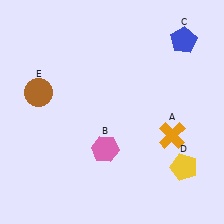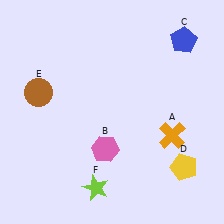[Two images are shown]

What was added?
A lime star (F) was added in Image 2.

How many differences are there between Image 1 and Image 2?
There is 1 difference between the two images.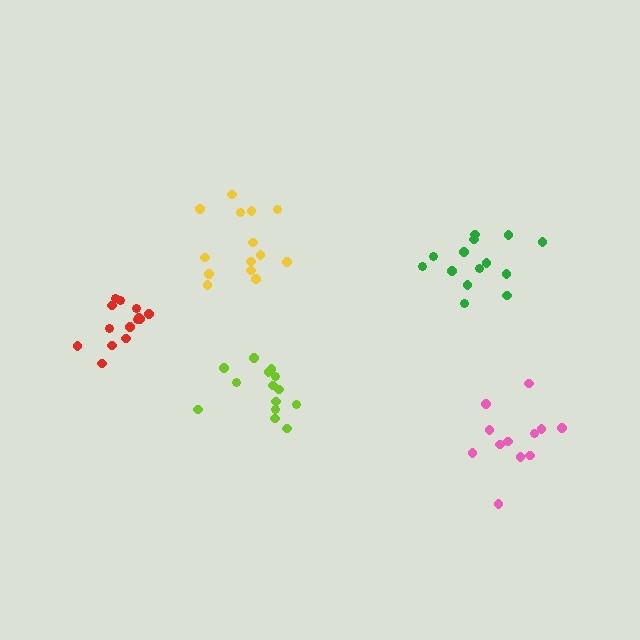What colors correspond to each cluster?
The clusters are colored: green, red, pink, lime, yellow.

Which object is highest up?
The yellow cluster is topmost.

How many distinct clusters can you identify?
There are 5 distinct clusters.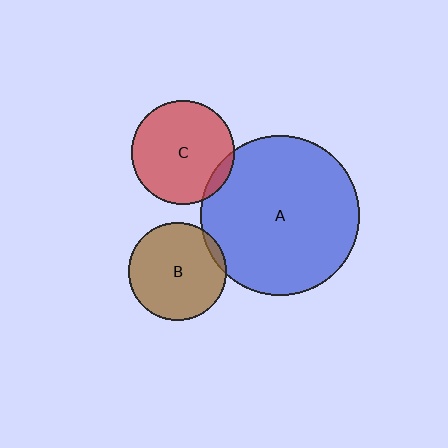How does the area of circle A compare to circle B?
Approximately 2.6 times.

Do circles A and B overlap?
Yes.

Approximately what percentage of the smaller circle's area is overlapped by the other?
Approximately 5%.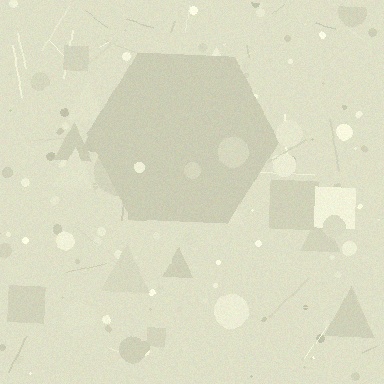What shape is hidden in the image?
A hexagon is hidden in the image.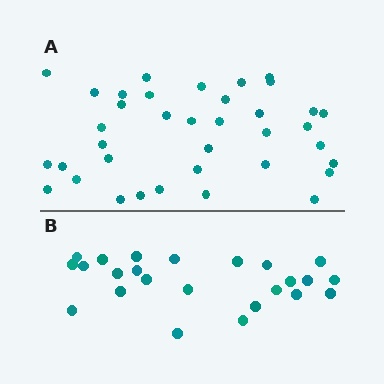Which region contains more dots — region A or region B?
Region A (the top region) has more dots.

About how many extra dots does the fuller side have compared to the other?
Region A has approximately 15 more dots than region B.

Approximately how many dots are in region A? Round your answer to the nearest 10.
About 40 dots. (The exact count is 37, which rounds to 40.)